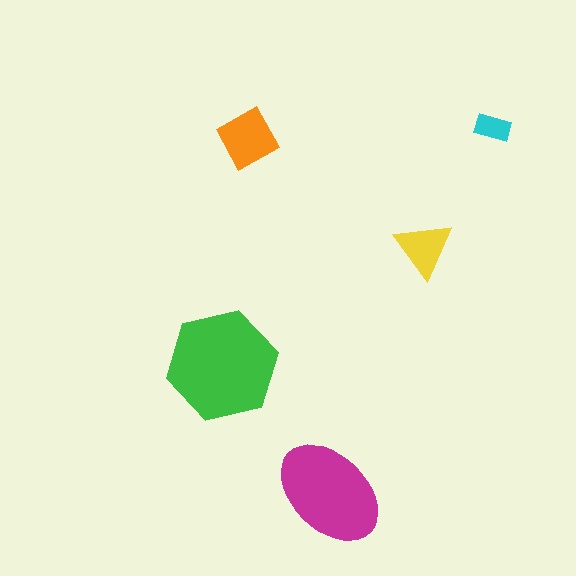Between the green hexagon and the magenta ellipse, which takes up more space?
The green hexagon.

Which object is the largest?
The green hexagon.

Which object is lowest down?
The magenta ellipse is bottommost.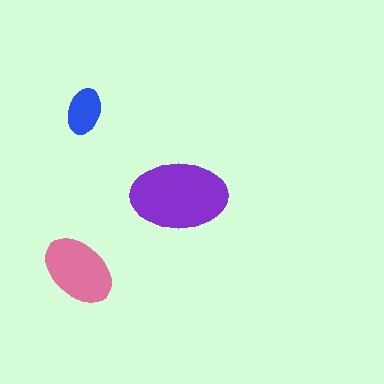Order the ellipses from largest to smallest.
the purple one, the pink one, the blue one.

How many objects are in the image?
There are 3 objects in the image.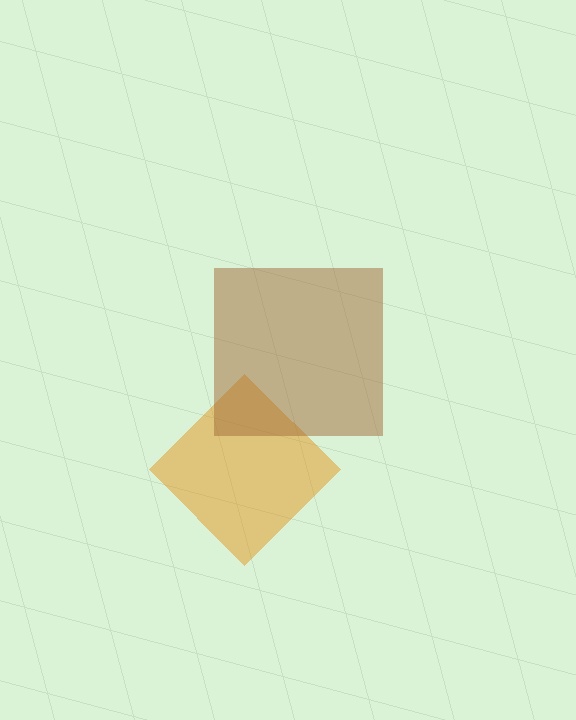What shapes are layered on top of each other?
The layered shapes are: an orange diamond, a brown square.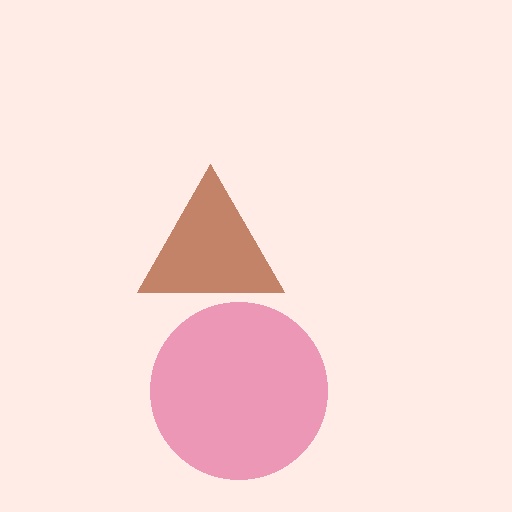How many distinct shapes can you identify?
There are 2 distinct shapes: a brown triangle, a pink circle.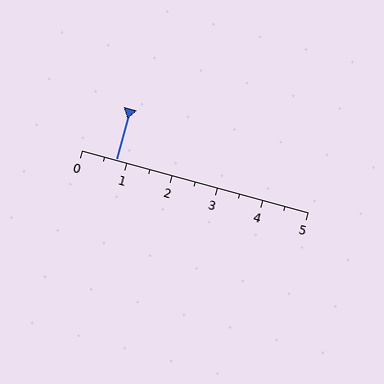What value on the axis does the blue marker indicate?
The marker indicates approximately 0.8.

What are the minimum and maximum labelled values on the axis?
The axis runs from 0 to 5.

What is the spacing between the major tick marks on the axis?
The major ticks are spaced 1 apart.